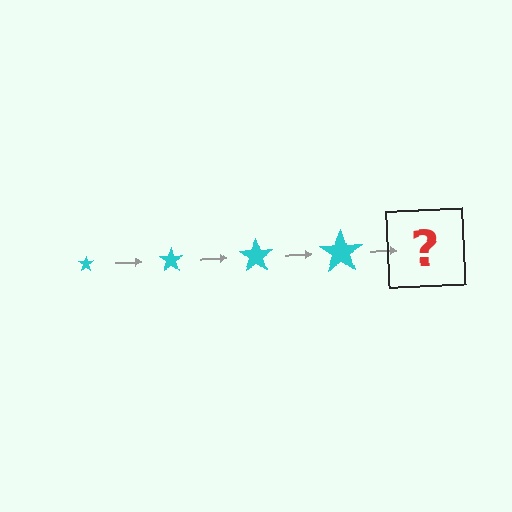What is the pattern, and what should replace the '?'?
The pattern is that the star gets progressively larger each step. The '?' should be a cyan star, larger than the previous one.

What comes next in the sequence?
The next element should be a cyan star, larger than the previous one.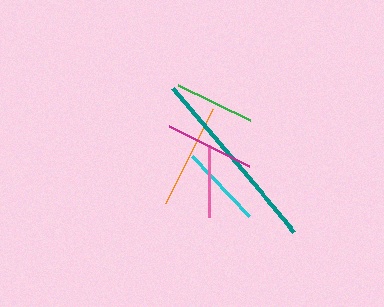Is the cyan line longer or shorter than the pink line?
The cyan line is longer than the pink line.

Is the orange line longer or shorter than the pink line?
The orange line is longer than the pink line.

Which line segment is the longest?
The teal line is the longest at approximately 188 pixels.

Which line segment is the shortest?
The pink line is the shortest at approximately 72 pixels.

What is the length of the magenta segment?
The magenta segment is approximately 89 pixels long.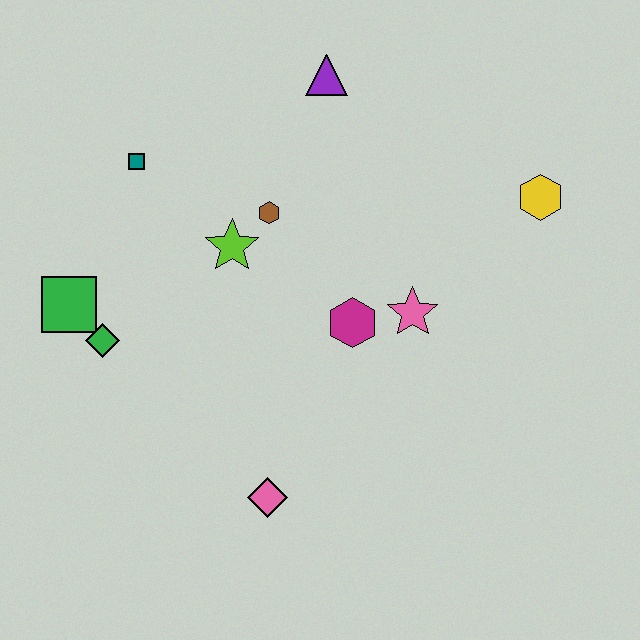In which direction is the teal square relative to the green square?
The teal square is above the green square.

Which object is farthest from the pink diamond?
The purple triangle is farthest from the pink diamond.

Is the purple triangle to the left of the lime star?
No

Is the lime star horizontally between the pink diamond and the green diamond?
Yes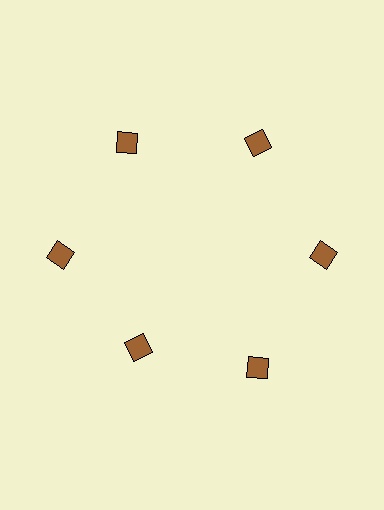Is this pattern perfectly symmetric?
No. The 6 brown diamonds are arranged in a ring, but one element near the 7 o'clock position is pulled inward toward the center, breaking the 6-fold rotational symmetry.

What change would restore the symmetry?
The symmetry would be restored by moving it outward, back onto the ring so that all 6 diamonds sit at equal angles and equal distance from the center.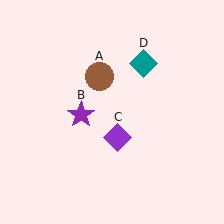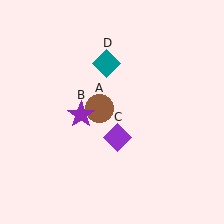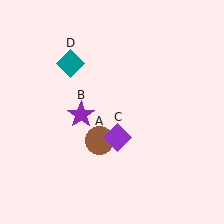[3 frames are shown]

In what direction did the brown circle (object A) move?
The brown circle (object A) moved down.